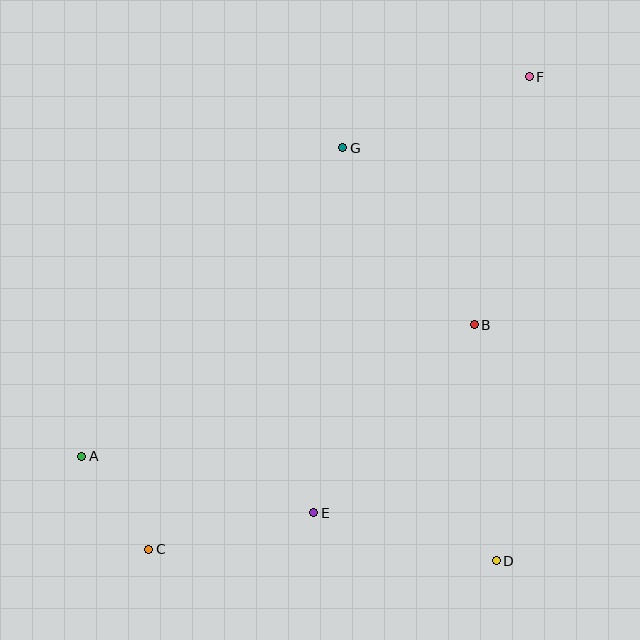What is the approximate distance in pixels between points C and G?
The distance between C and G is approximately 446 pixels.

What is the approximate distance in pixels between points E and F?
The distance between E and F is approximately 486 pixels.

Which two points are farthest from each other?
Points C and F are farthest from each other.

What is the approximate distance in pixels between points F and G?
The distance between F and G is approximately 200 pixels.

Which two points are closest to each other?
Points A and C are closest to each other.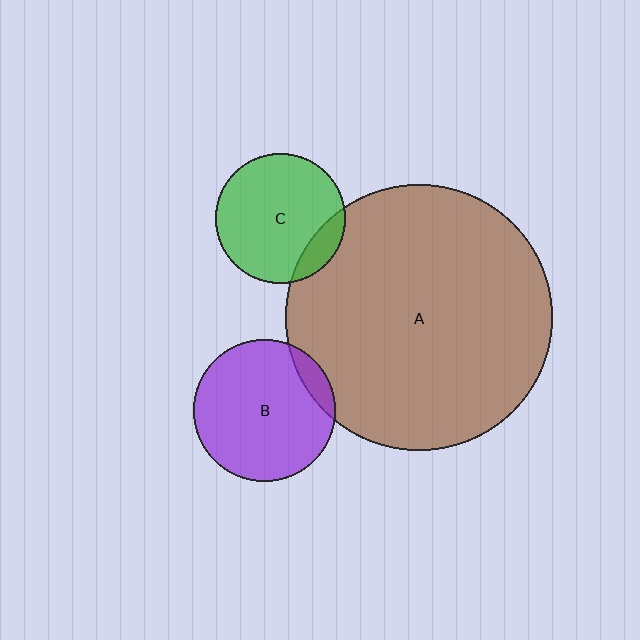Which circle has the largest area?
Circle A (brown).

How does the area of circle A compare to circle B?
Approximately 3.5 times.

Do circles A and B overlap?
Yes.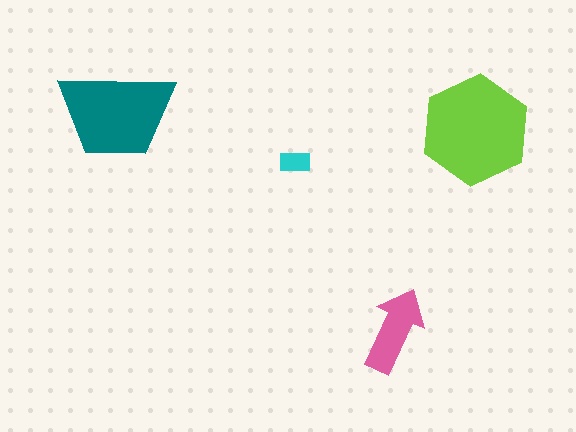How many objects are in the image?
There are 4 objects in the image.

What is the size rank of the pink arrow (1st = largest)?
3rd.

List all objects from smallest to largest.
The cyan rectangle, the pink arrow, the teal trapezoid, the lime hexagon.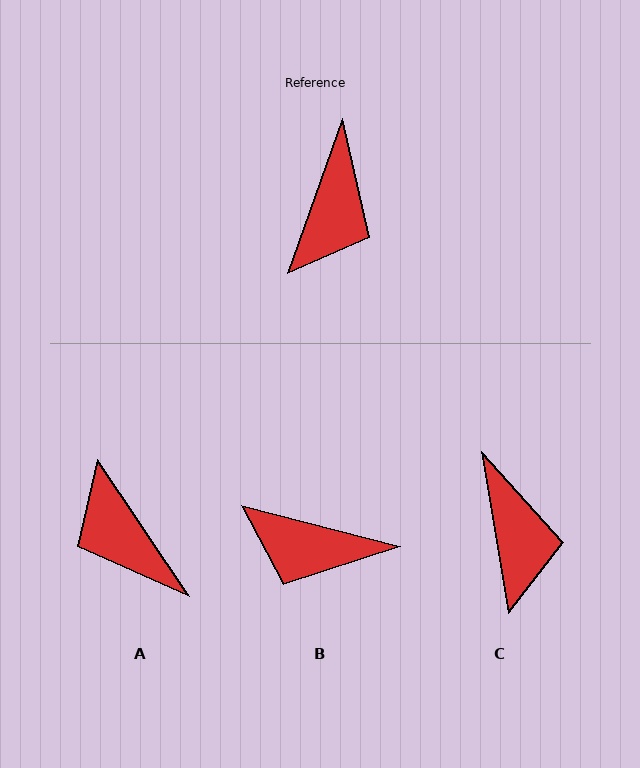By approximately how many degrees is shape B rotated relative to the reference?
Approximately 85 degrees clockwise.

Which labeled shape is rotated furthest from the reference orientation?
A, about 127 degrees away.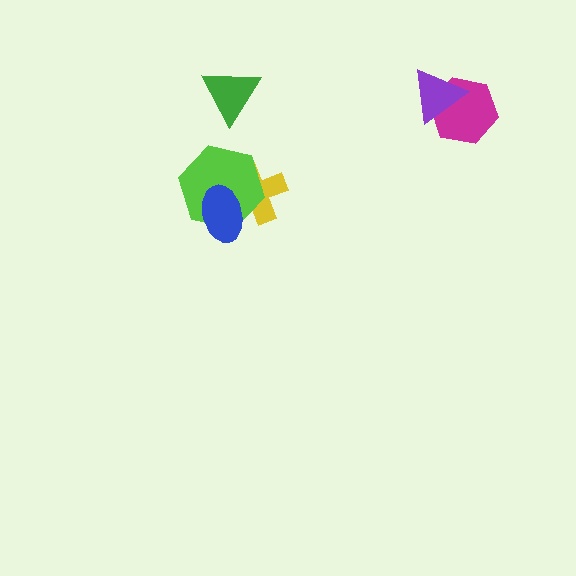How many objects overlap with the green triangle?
0 objects overlap with the green triangle.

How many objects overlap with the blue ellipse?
2 objects overlap with the blue ellipse.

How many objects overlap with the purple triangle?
1 object overlaps with the purple triangle.